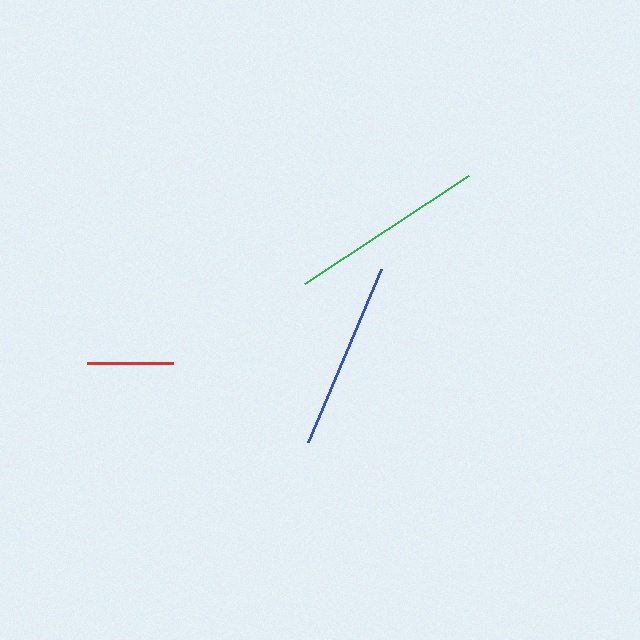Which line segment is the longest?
The green line is the longest at approximately 197 pixels.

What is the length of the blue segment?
The blue segment is approximately 188 pixels long.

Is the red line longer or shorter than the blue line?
The blue line is longer than the red line.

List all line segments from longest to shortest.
From longest to shortest: green, blue, red.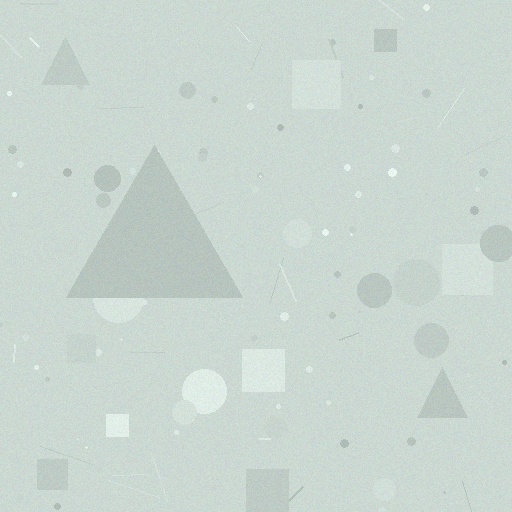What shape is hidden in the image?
A triangle is hidden in the image.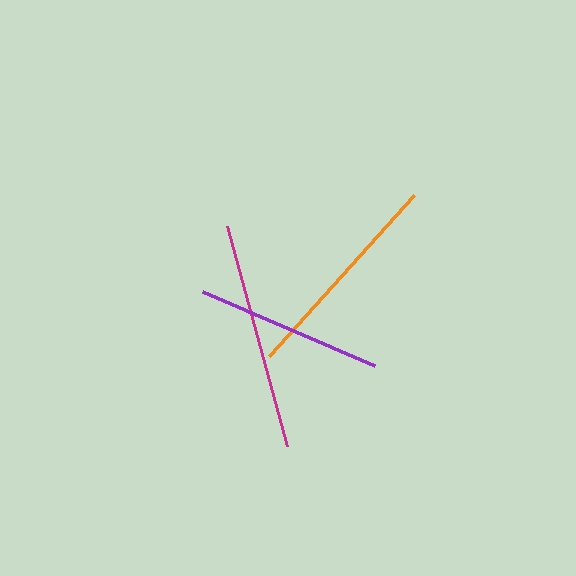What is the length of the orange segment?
The orange segment is approximately 216 pixels long.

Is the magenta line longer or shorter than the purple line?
The magenta line is longer than the purple line.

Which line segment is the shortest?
The purple line is the shortest at approximately 188 pixels.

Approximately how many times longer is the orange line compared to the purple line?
The orange line is approximately 1.2 times the length of the purple line.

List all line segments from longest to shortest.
From longest to shortest: magenta, orange, purple.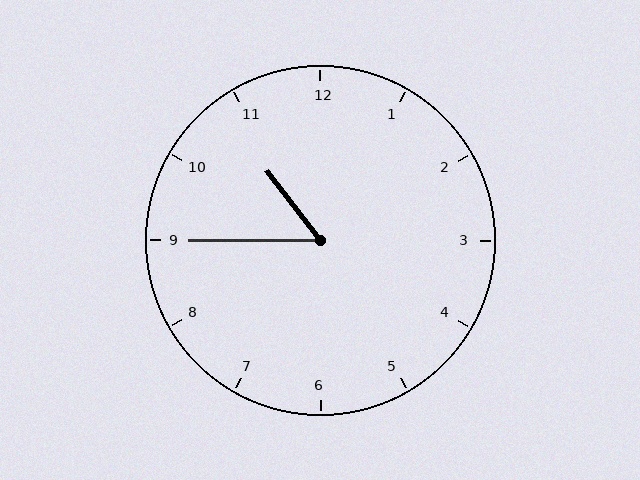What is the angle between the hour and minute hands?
Approximately 52 degrees.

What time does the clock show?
10:45.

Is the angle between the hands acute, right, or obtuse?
It is acute.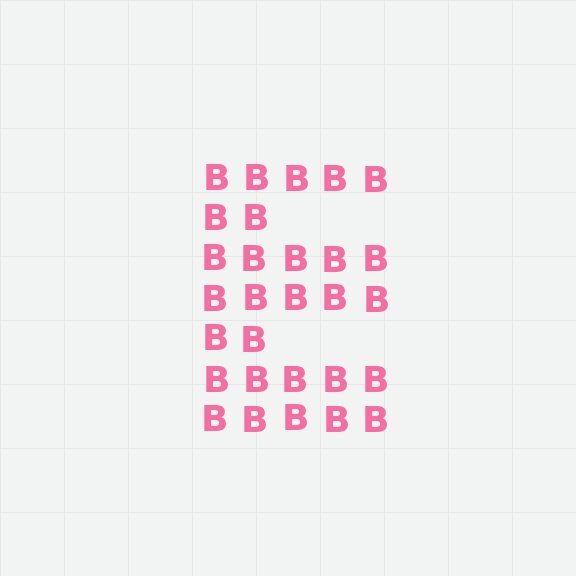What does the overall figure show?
The overall figure shows the letter E.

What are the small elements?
The small elements are letter B's.